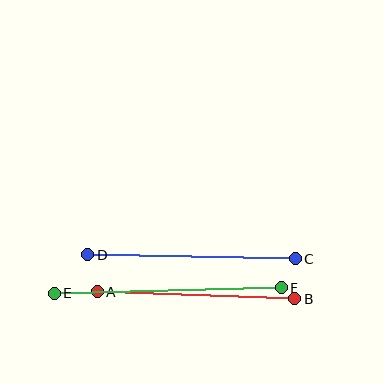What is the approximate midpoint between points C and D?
The midpoint is at approximately (192, 257) pixels.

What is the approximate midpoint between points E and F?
The midpoint is at approximately (168, 290) pixels.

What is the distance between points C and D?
The distance is approximately 207 pixels.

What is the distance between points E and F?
The distance is approximately 228 pixels.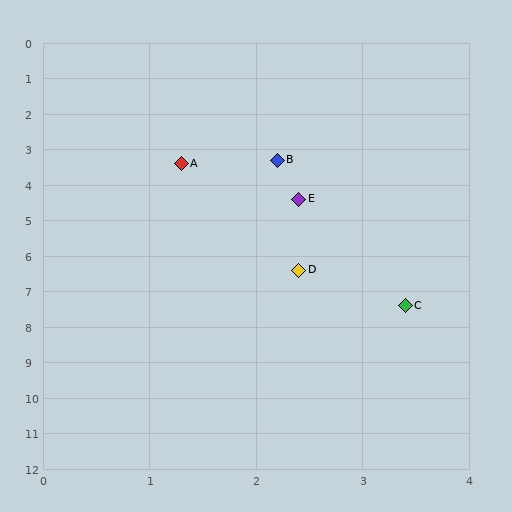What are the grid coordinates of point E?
Point E is at approximately (2.4, 4.4).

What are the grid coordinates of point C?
Point C is at approximately (3.4, 7.4).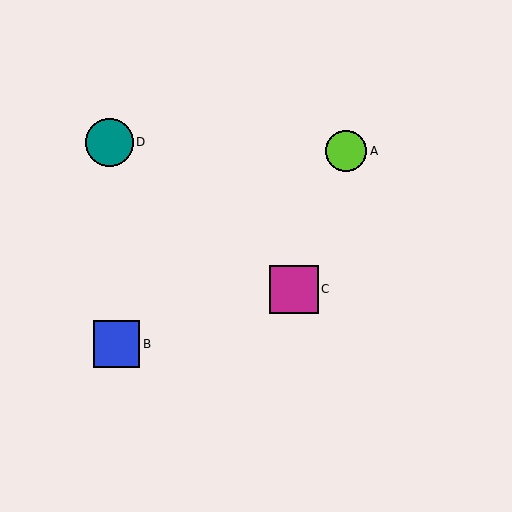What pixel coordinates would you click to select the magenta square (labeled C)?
Click at (294, 289) to select the magenta square C.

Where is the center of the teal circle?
The center of the teal circle is at (109, 142).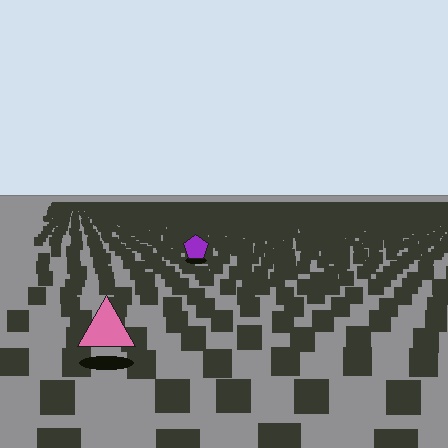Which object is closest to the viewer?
The pink triangle is closest. The texture marks near it are larger and more spread out.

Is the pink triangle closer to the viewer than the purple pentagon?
Yes. The pink triangle is closer — you can tell from the texture gradient: the ground texture is coarser near it.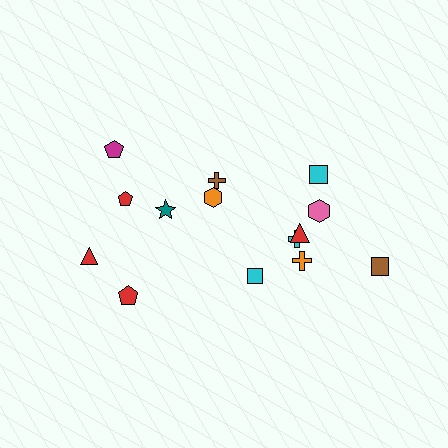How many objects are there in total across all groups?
There are 14 objects.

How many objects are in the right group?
There are 8 objects.